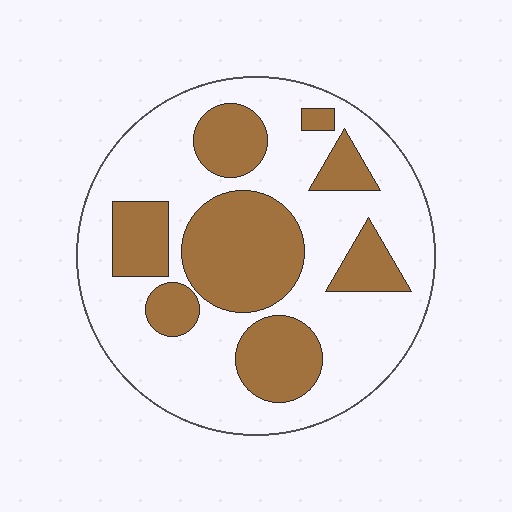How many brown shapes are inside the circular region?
8.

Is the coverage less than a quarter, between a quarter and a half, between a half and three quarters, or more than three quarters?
Between a quarter and a half.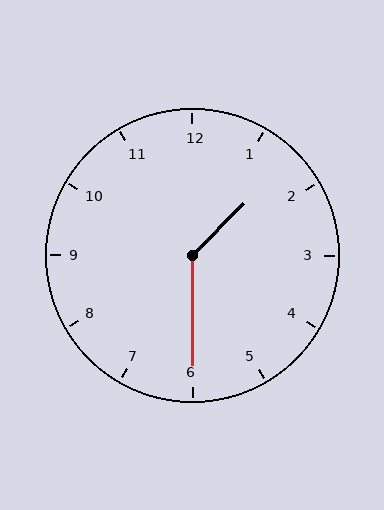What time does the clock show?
1:30.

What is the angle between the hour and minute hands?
Approximately 135 degrees.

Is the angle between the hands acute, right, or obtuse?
It is obtuse.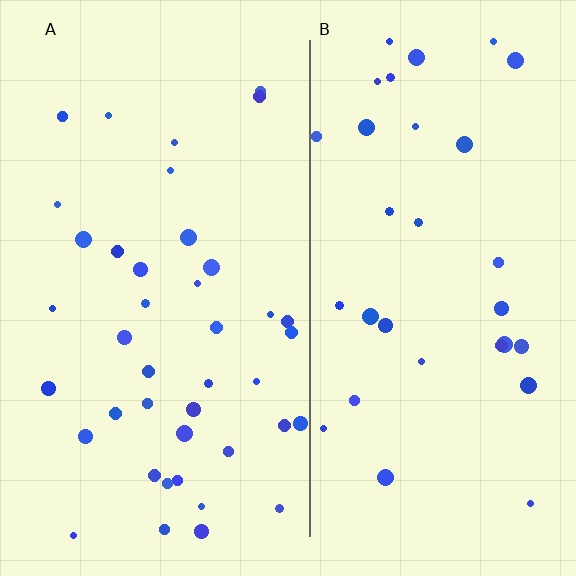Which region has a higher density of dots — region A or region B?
A (the left).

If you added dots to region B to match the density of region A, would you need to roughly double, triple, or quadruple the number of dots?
Approximately double.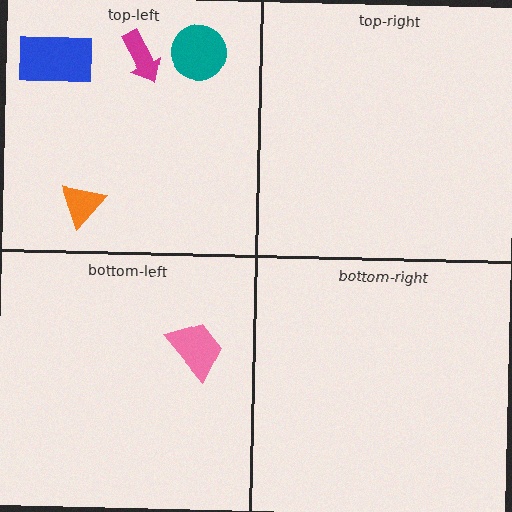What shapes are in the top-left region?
The teal circle, the blue rectangle, the orange triangle, the magenta arrow.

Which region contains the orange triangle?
The top-left region.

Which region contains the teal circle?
The top-left region.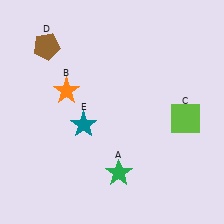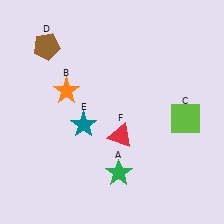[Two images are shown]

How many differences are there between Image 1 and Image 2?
There is 1 difference between the two images.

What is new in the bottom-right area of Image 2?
A red triangle (F) was added in the bottom-right area of Image 2.